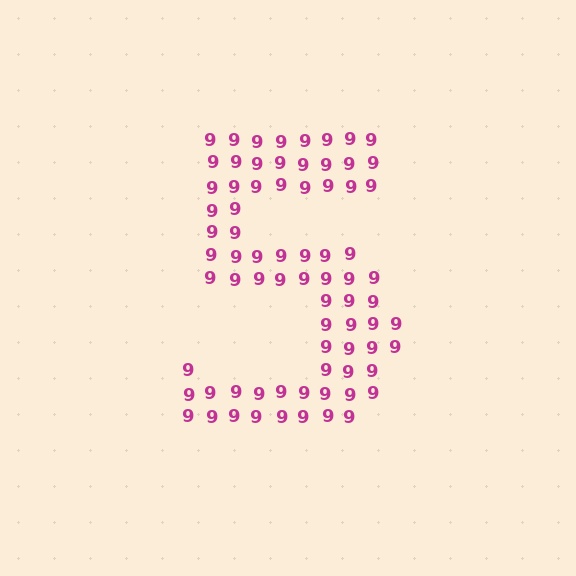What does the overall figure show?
The overall figure shows the digit 5.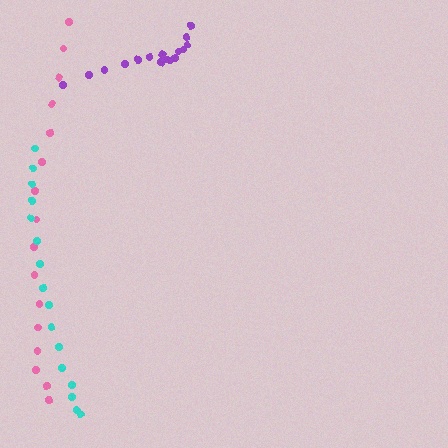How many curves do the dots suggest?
There are 3 distinct paths.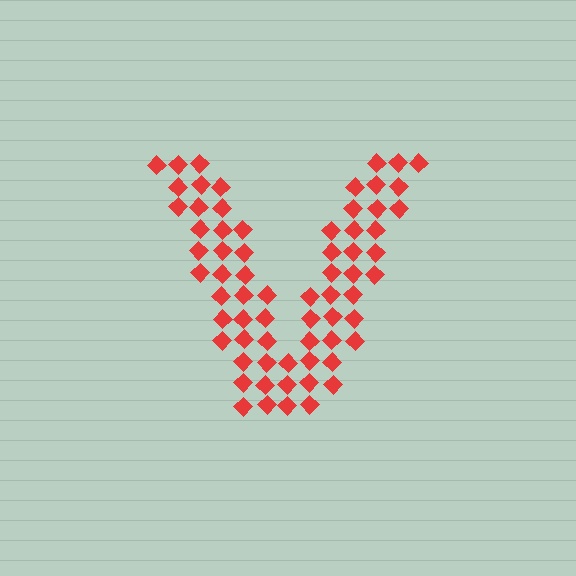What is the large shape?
The large shape is the letter V.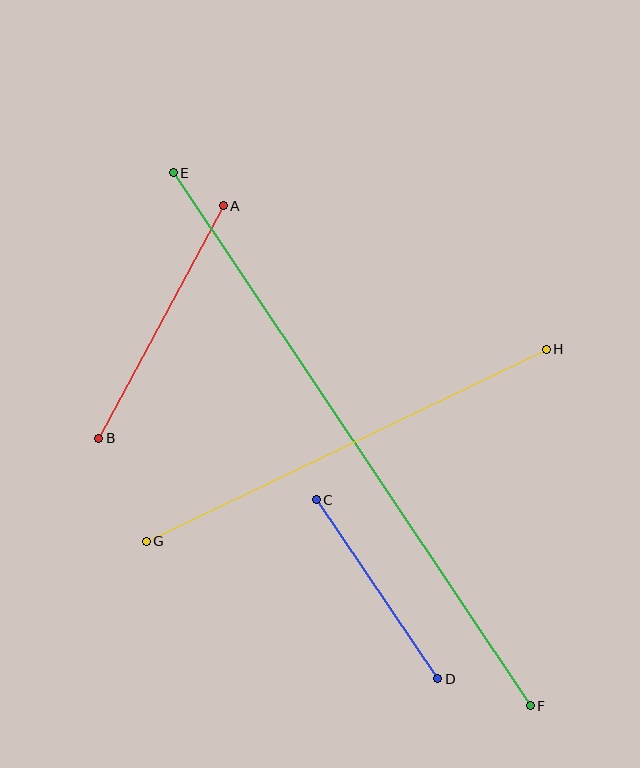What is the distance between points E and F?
The distance is approximately 642 pixels.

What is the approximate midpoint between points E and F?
The midpoint is at approximately (352, 439) pixels.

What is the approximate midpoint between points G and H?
The midpoint is at approximately (346, 445) pixels.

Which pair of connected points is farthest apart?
Points E and F are farthest apart.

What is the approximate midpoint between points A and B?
The midpoint is at approximately (161, 322) pixels.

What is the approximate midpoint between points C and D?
The midpoint is at approximately (377, 589) pixels.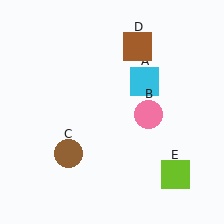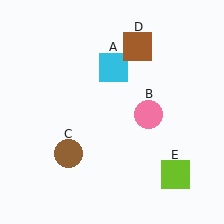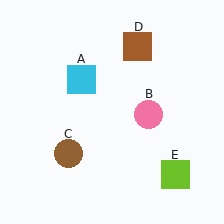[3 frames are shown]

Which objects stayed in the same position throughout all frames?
Pink circle (object B) and brown circle (object C) and brown square (object D) and lime square (object E) remained stationary.